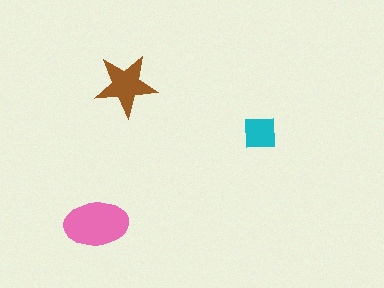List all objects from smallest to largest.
The cyan square, the brown star, the pink ellipse.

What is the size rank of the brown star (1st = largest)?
2nd.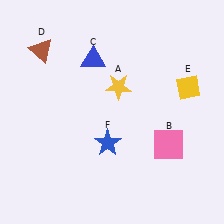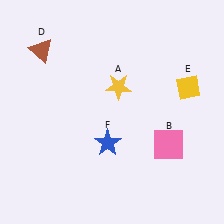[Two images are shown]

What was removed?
The blue triangle (C) was removed in Image 2.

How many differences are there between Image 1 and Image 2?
There is 1 difference between the two images.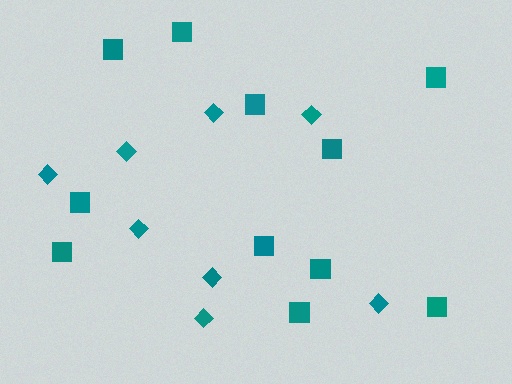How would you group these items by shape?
There are 2 groups: one group of squares (11) and one group of diamonds (8).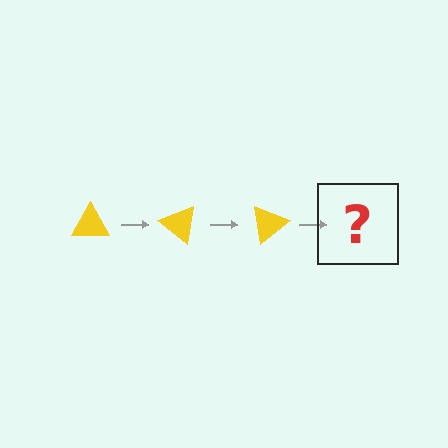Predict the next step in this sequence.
The next step is a yellow triangle rotated 120 degrees.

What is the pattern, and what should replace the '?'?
The pattern is that the triangle rotates 40 degrees each step. The '?' should be a yellow triangle rotated 120 degrees.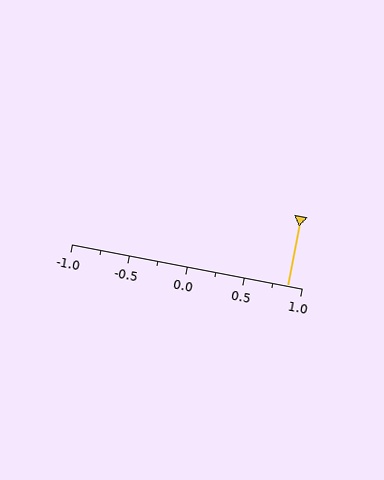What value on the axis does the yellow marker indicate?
The marker indicates approximately 0.88.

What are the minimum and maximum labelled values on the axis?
The axis runs from -1.0 to 1.0.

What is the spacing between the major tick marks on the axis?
The major ticks are spaced 0.5 apart.